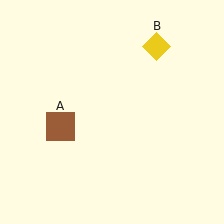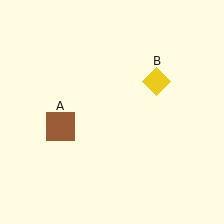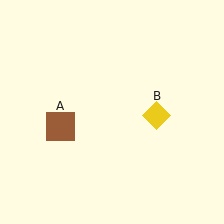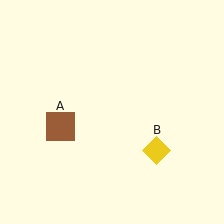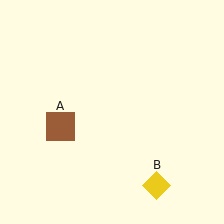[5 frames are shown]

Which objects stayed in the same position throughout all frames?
Brown square (object A) remained stationary.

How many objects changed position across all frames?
1 object changed position: yellow diamond (object B).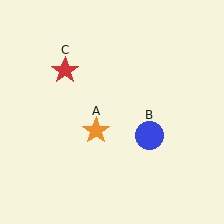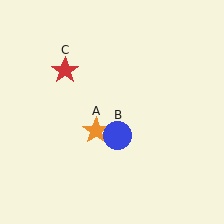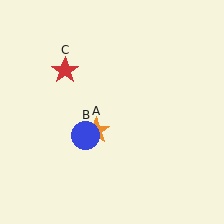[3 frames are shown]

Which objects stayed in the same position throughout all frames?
Orange star (object A) and red star (object C) remained stationary.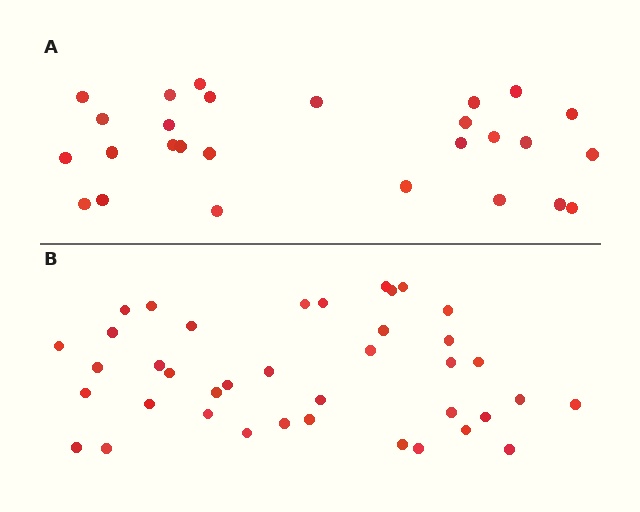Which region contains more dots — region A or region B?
Region B (the bottom region) has more dots.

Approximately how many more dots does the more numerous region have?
Region B has roughly 12 or so more dots than region A.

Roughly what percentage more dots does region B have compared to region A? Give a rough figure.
About 45% more.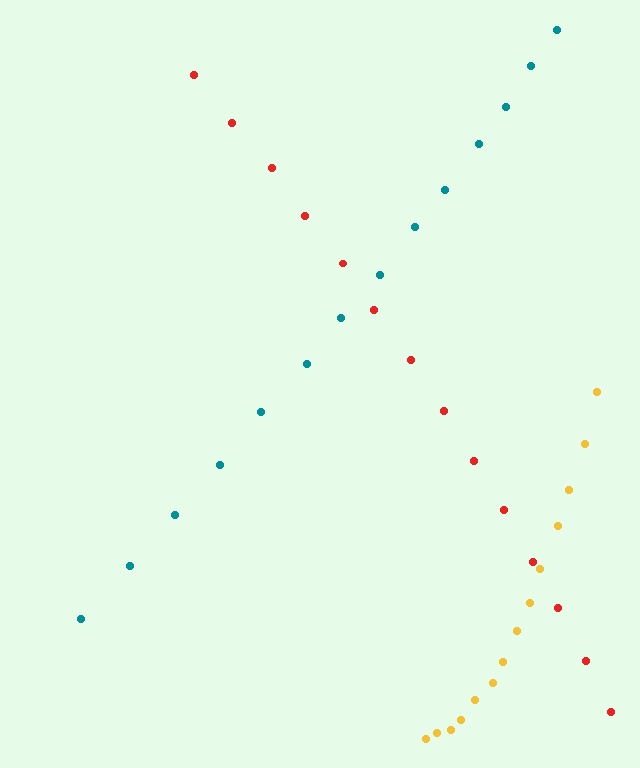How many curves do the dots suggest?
There are 3 distinct paths.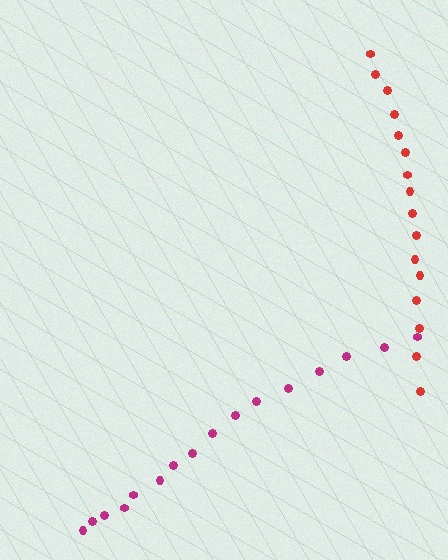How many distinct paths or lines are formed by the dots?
There are 2 distinct paths.